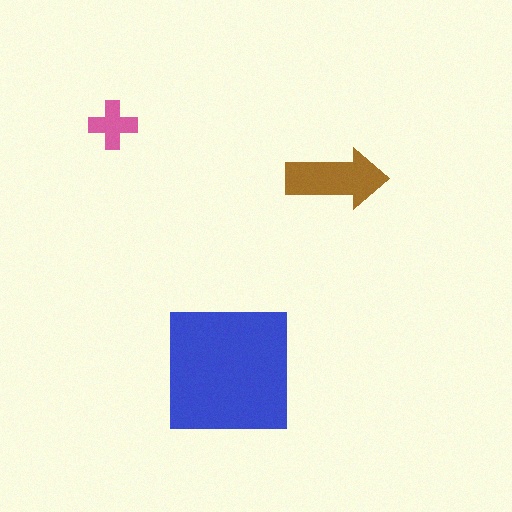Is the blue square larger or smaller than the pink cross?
Larger.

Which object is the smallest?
The pink cross.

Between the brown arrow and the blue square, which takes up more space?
The blue square.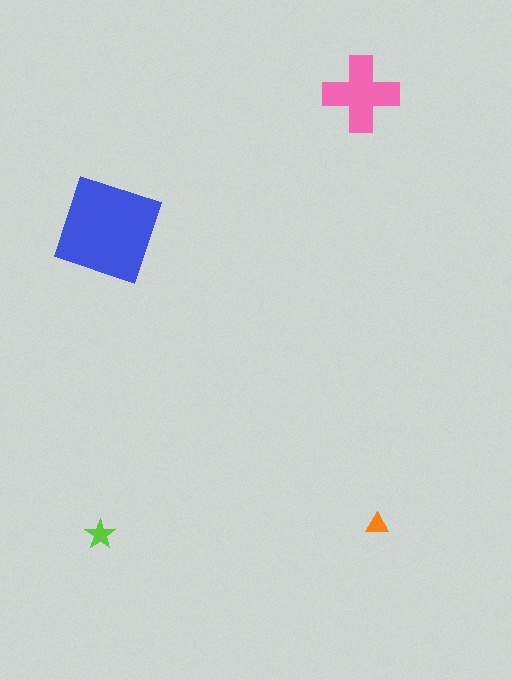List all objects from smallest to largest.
The orange triangle, the lime star, the pink cross, the blue diamond.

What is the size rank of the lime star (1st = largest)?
3rd.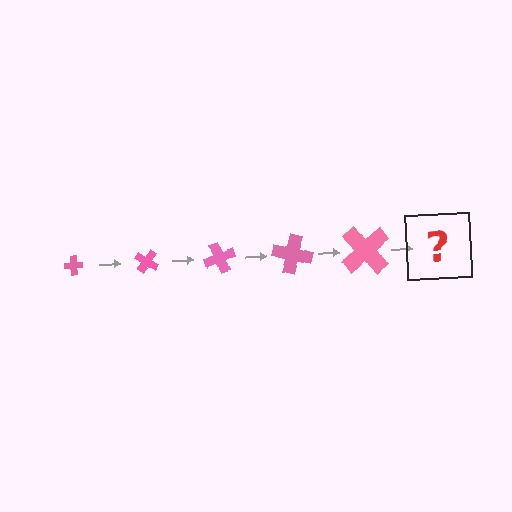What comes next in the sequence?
The next element should be a cross, larger than the previous one and rotated 175 degrees from the start.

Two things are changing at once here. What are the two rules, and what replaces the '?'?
The two rules are that the cross grows larger each step and it rotates 35 degrees each step. The '?' should be a cross, larger than the previous one and rotated 175 degrees from the start.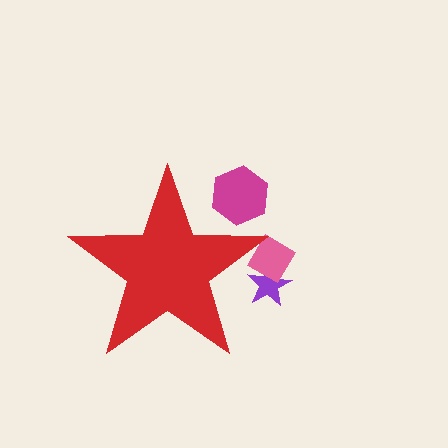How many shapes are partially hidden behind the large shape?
3 shapes are partially hidden.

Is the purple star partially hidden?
Yes, the purple star is partially hidden behind the red star.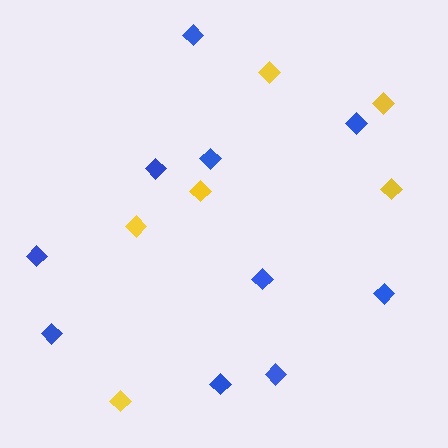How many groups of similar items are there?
There are 2 groups: one group of blue diamonds (10) and one group of yellow diamonds (6).